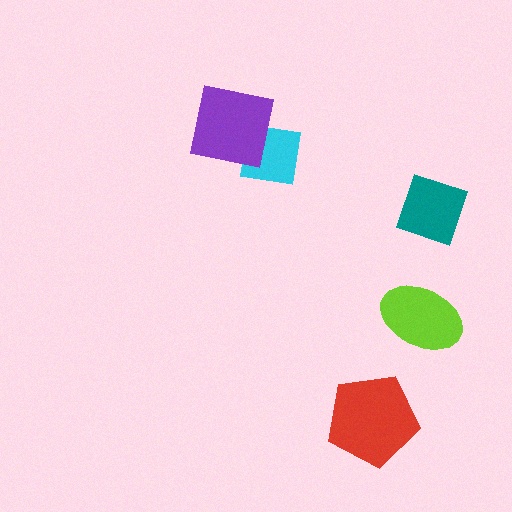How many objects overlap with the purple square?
1 object overlaps with the purple square.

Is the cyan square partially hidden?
Yes, it is partially covered by another shape.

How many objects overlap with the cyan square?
1 object overlaps with the cyan square.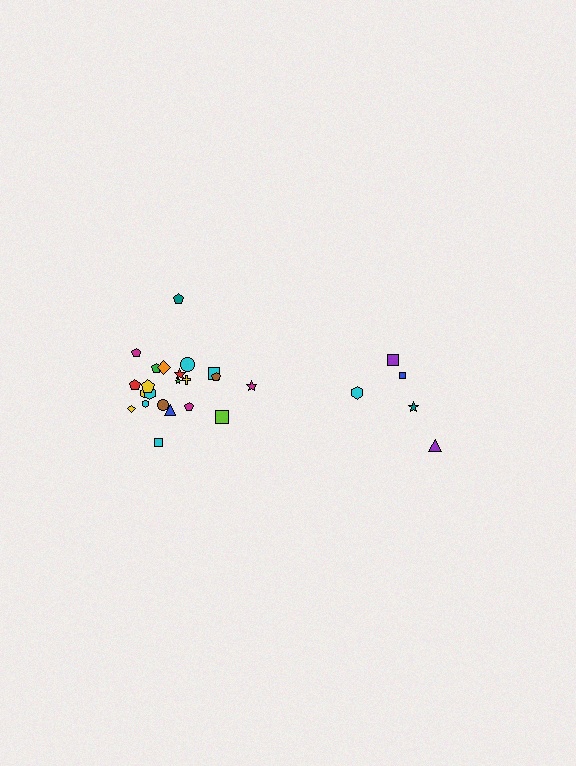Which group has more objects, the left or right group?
The left group.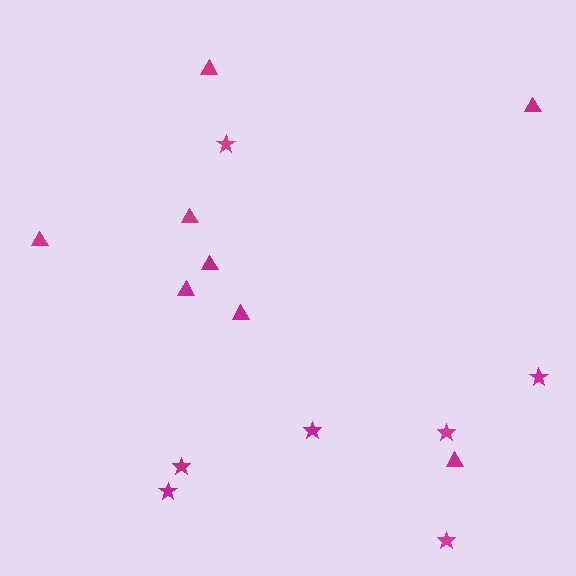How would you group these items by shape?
There are 2 groups: one group of stars (7) and one group of triangles (8).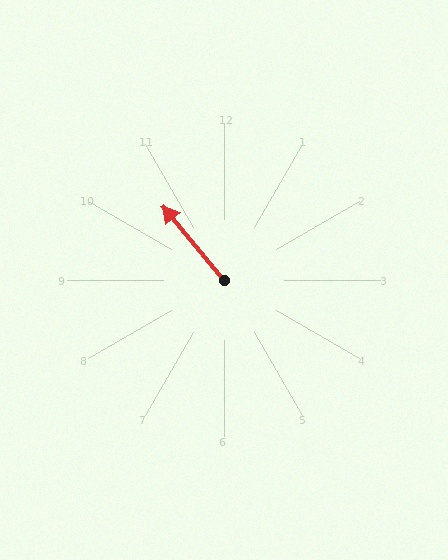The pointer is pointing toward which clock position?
Roughly 11 o'clock.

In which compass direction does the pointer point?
Northwest.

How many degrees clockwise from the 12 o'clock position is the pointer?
Approximately 321 degrees.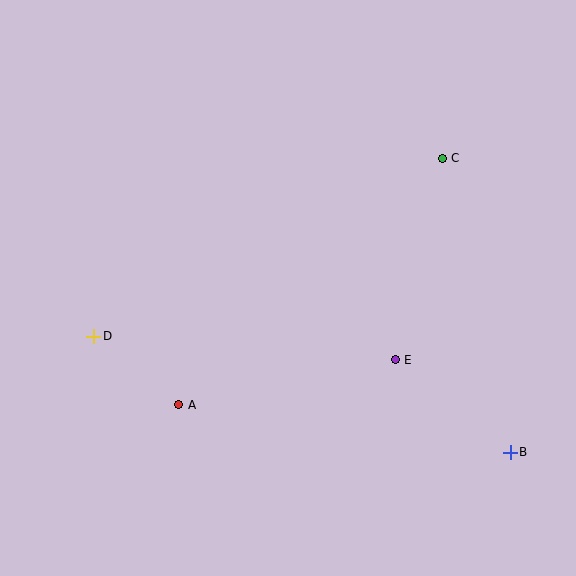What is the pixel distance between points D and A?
The distance between D and A is 109 pixels.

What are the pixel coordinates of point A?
Point A is at (179, 405).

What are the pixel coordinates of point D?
Point D is at (94, 336).